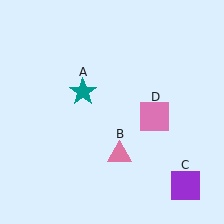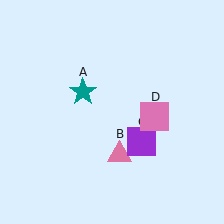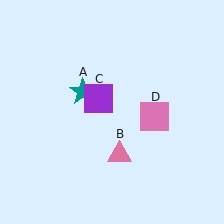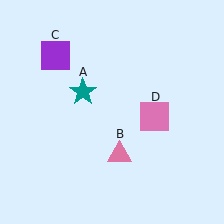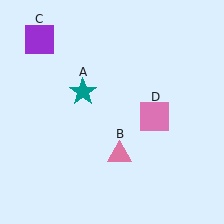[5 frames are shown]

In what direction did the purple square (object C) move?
The purple square (object C) moved up and to the left.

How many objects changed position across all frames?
1 object changed position: purple square (object C).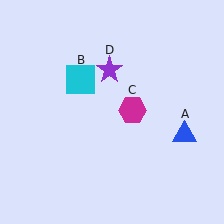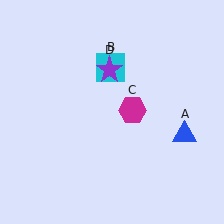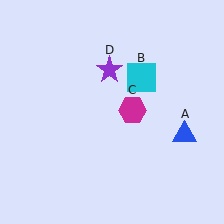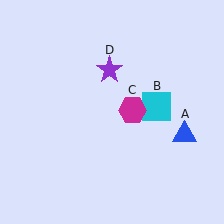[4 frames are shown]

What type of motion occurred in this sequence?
The cyan square (object B) rotated clockwise around the center of the scene.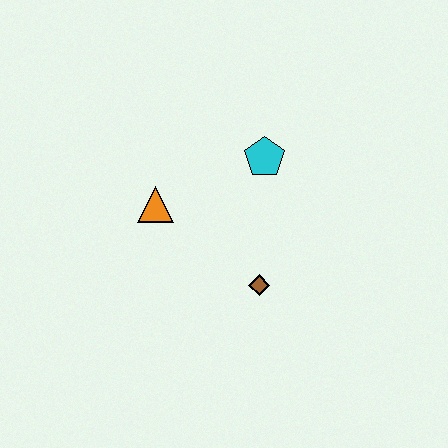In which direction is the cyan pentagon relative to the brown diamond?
The cyan pentagon is above the brown diamond.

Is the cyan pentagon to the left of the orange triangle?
No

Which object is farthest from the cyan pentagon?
The brown diamond is farthest from the cyan pentagon.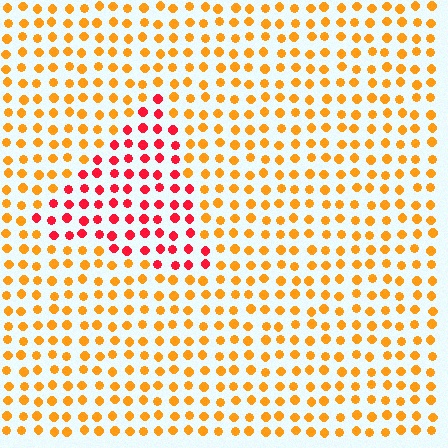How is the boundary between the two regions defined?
The boundary is defined purely by a slight shift in hue (about 44 degrees). Spacing, size, and orientation are identical on both sides.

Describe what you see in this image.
The image is filled with small orange elements in a uniform arrangement. A triangle-shaped region is visible where the elements are tinted to a slightly different hue, forming a subtle color boundary.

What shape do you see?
I see a triangle.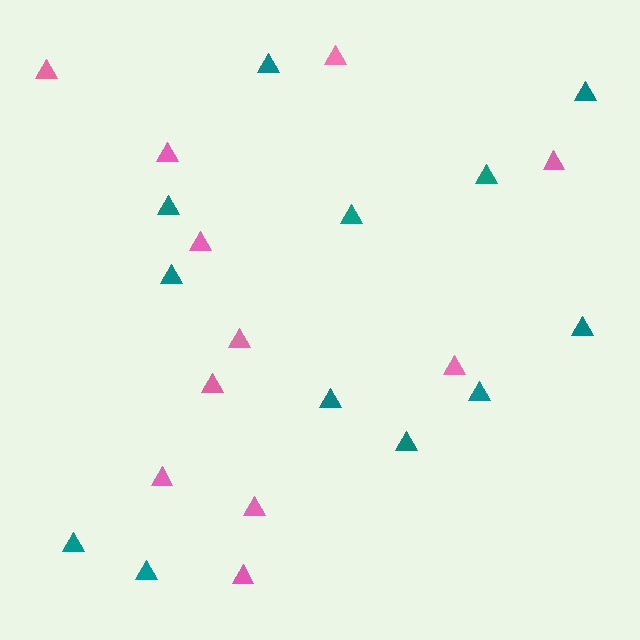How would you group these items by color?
There are 2 groups: one group of teal triangles (12) and one group of pink triangles (11).